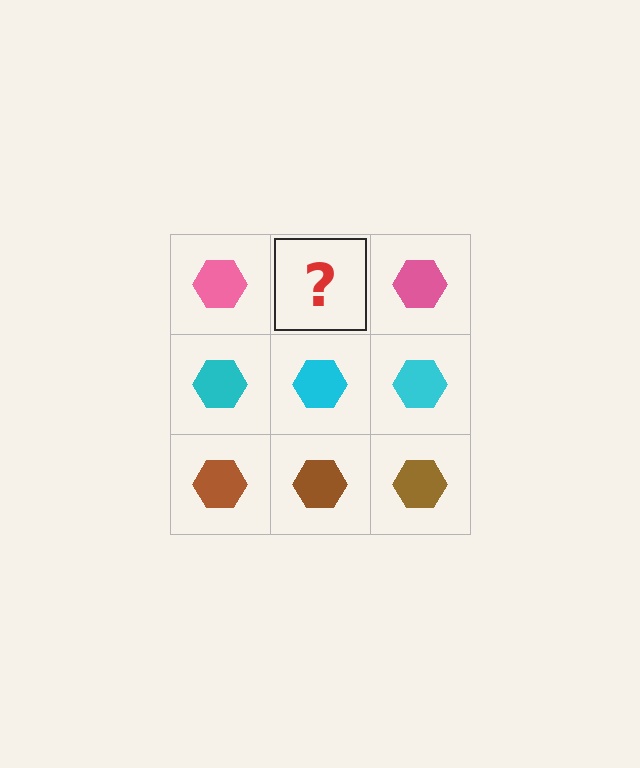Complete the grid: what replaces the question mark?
The question mark should be replaced with a pink hexagon.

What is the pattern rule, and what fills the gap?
The rule is that each row has a consistent color. The gap should be filled with a pink hexagon.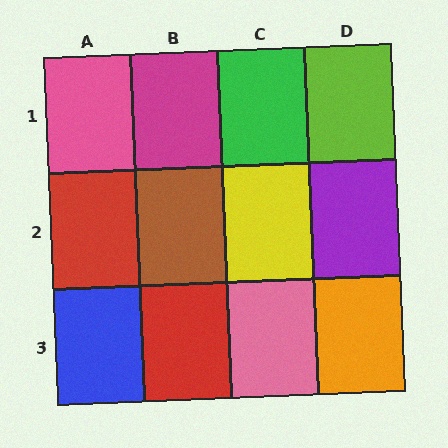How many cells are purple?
1 cell is purple.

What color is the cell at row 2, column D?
Purple.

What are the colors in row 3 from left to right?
Blue, red, pink, orange.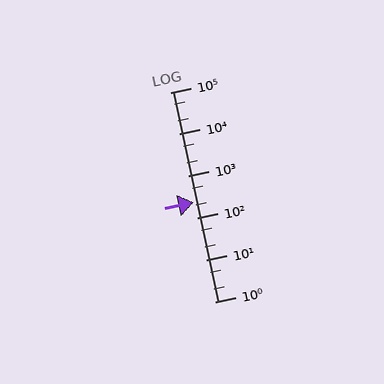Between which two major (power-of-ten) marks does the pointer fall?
The pointer is between 100 and 1000.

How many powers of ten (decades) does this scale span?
The scale spans 5 decades, from 1 to 100000.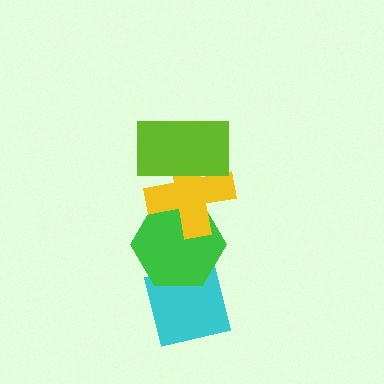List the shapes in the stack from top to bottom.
From top to bottom: the lime rectangle, the yellow cross, the green hexagon, the cyan square.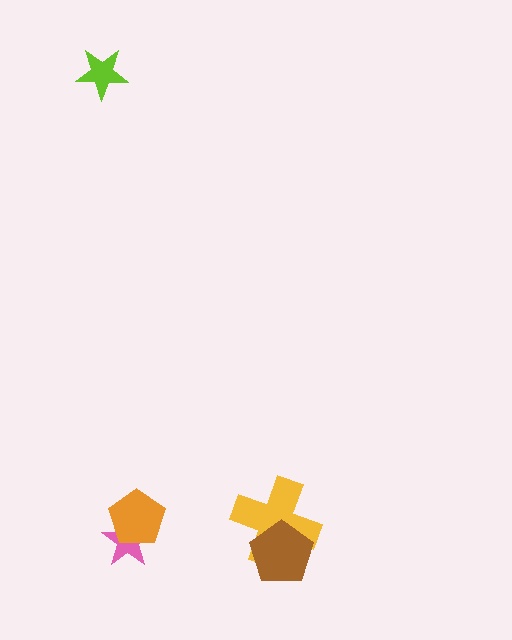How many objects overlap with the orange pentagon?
1 object overlaps with the orange pentagon.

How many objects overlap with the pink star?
1 object overlaps with the pink star.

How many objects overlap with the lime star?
0 objects overlap with the lime star.